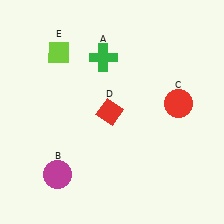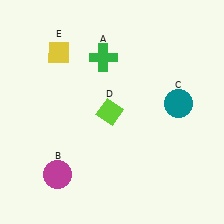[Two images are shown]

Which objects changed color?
C changed from red to teal. D changed from red to lime. E changed from lime to yellow.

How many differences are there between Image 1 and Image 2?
There are 3 differences between the two images.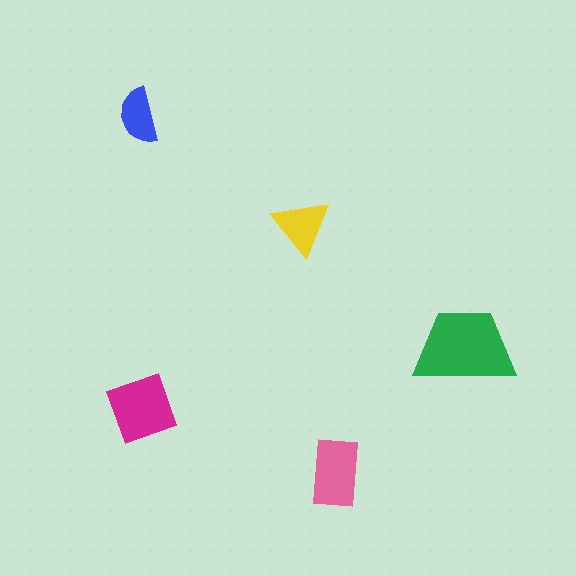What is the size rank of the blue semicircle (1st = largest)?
5th.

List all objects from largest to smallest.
The green trapezoid, the magenta diamond, the pink rectangle, the yellow triangle, the blue semicircle.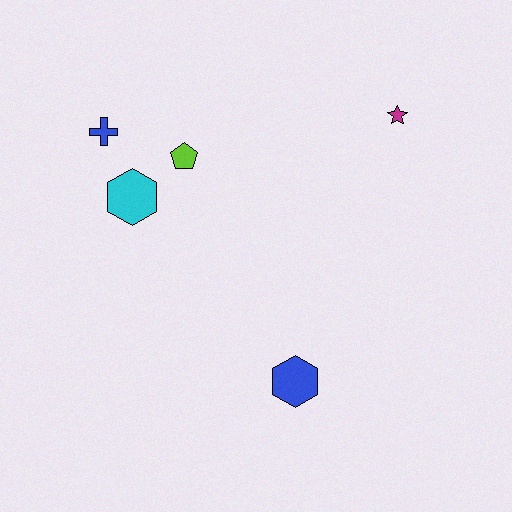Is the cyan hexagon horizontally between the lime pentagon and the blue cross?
Yes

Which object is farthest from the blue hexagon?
The blue cross is farthest from the blue hexagon.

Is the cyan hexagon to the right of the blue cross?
Yes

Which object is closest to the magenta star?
The lime pentagon is closest to the magenta star.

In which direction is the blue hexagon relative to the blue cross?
The blue hexagon is below the blue cross.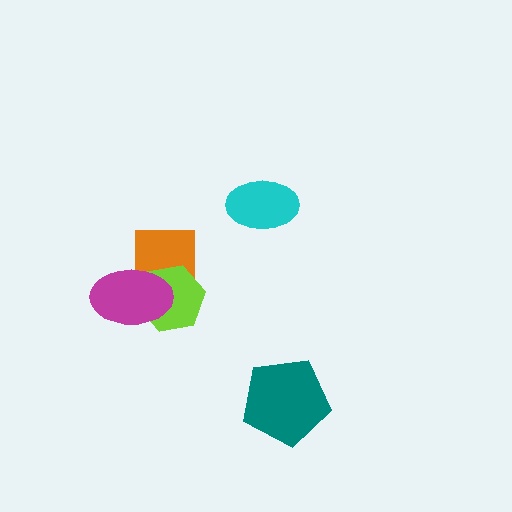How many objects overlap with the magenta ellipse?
2 objects overlap with the magenta ellipse.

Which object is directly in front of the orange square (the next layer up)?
The lime hexagon is directly in front of the orange square.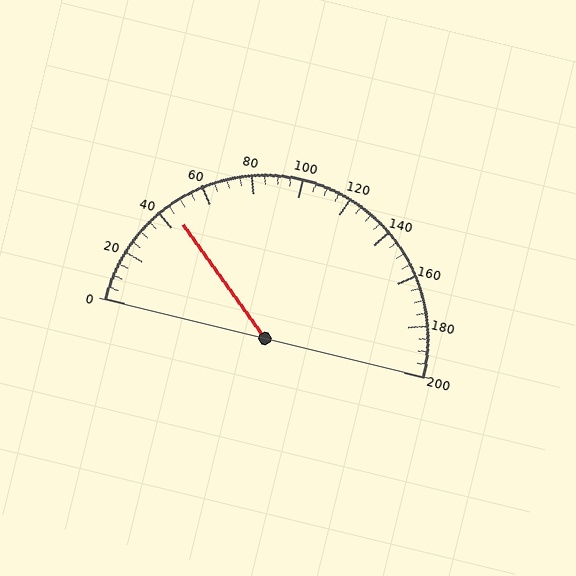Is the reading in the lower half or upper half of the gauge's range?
The reading is in the lower half of the range (0 to 200).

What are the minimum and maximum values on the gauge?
The gauge ranges from 0 to 200.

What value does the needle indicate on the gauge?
The needle indicates approximately 45.